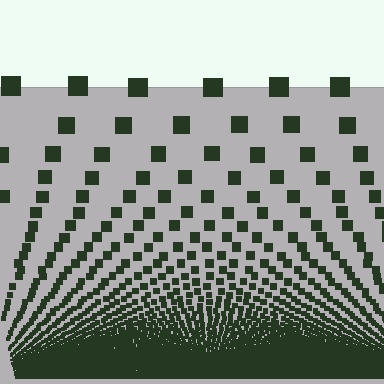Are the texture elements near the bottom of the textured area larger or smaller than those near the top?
Smaller. The gradient is inverted — elements near the bottom are smaller and denser.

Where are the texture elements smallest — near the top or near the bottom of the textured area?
Near the bottom.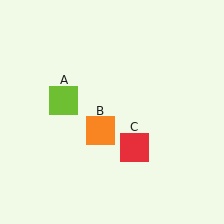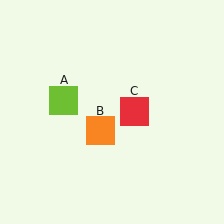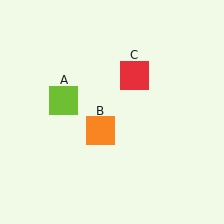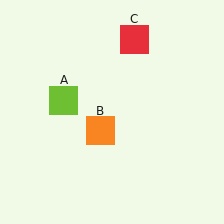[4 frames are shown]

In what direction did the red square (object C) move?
The red square (object C) moved up.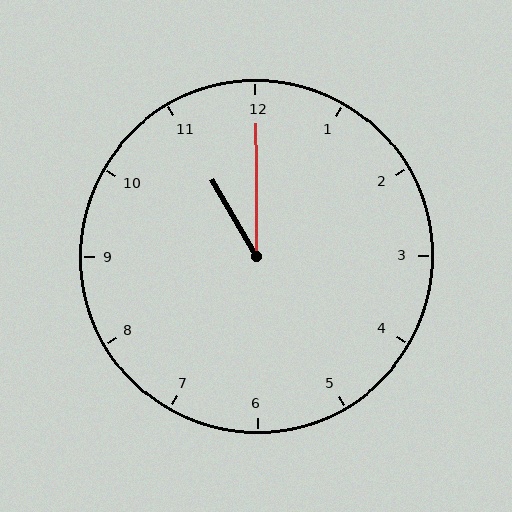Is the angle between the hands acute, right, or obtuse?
It is acute.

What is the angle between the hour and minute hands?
Approximately 30 degrees.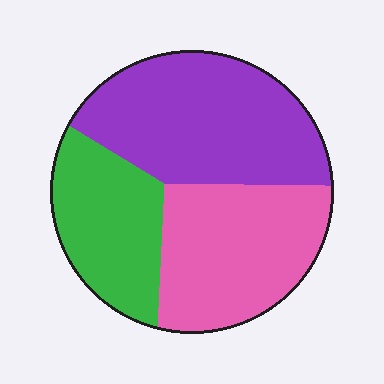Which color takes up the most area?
Purple, at roughly 40%.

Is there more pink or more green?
Pink.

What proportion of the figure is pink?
Pink takes up between a third and a half of the figure.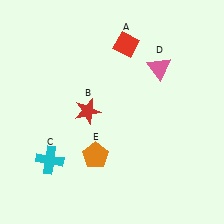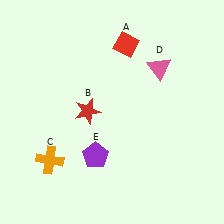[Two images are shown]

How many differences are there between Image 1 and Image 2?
There are 2 differences between the two images.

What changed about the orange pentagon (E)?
In Image 1, E is orange. In Image 2, it changed to purple.